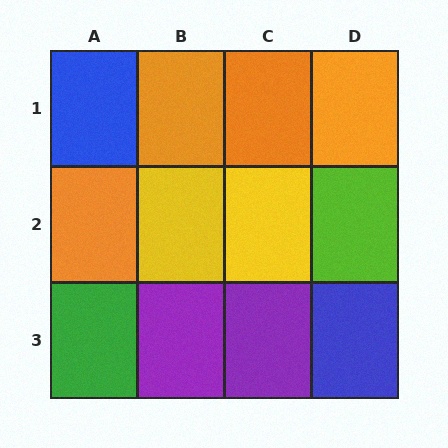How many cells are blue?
2 cells are blue.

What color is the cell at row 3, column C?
Purple.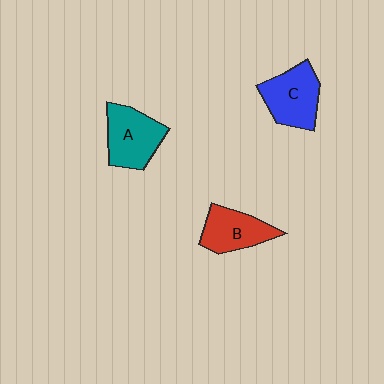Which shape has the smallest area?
Shape B (red).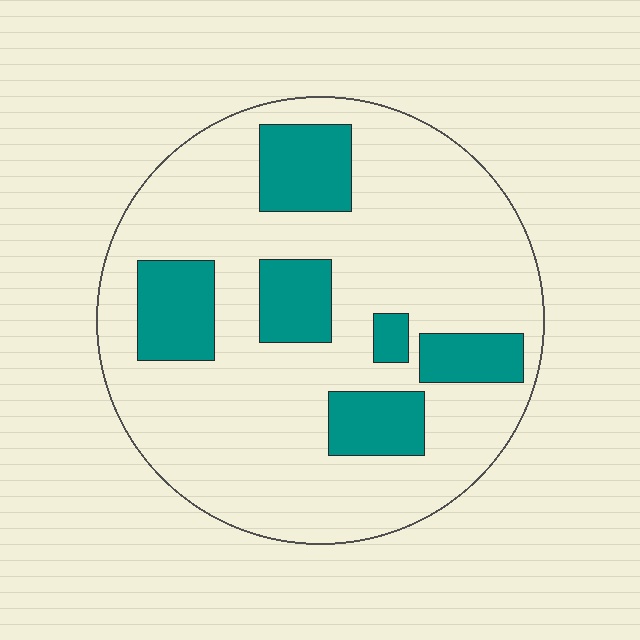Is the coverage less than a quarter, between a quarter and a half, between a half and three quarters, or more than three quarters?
Less than a quarter.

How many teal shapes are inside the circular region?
6.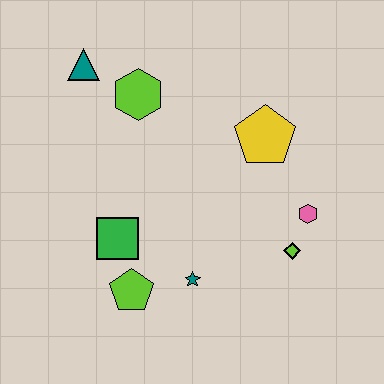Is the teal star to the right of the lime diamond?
No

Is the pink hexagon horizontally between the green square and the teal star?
No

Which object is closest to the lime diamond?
The pink hexagon is closest to the lime diamond.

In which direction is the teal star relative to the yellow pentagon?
The teal star is below the yellow pentagon.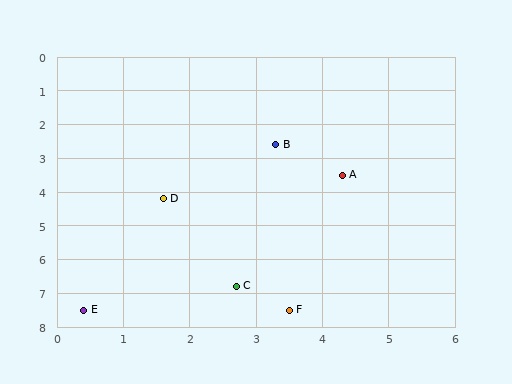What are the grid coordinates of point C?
Point C is at approximately (2.7, 6.8).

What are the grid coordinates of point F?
Point F is at approximately (3.5, 7.5).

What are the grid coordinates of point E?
Point E is at approximately (0.4, 7.5).